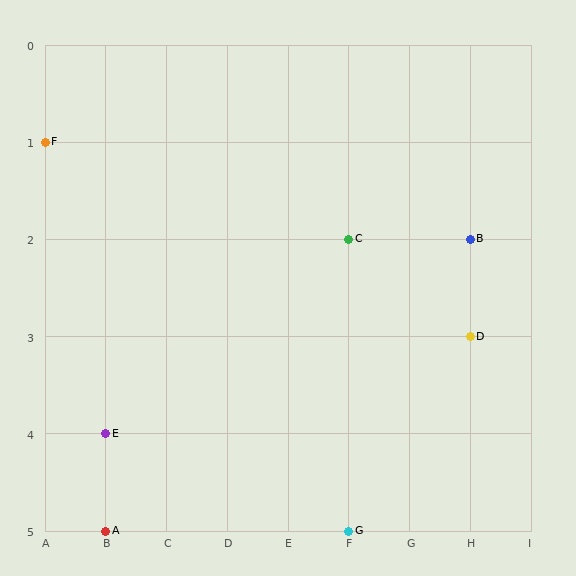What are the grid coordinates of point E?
Point E is at grid coordinates (B, 4).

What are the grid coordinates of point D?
Point D is at grid coordinates (H, 3).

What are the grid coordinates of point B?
Point B is at grid coordinates (H, 2).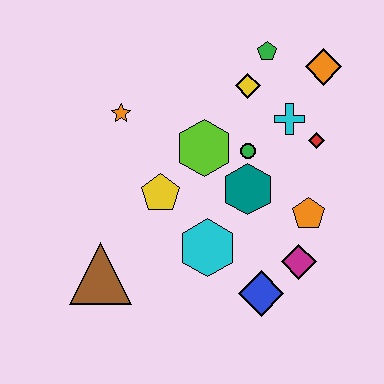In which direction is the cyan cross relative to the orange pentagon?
The cyan cross is above the orange pentagon.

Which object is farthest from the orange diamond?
The brown triangle is farthest from the orange diamond.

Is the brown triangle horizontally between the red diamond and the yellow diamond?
No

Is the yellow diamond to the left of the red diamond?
Yes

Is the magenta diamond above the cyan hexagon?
No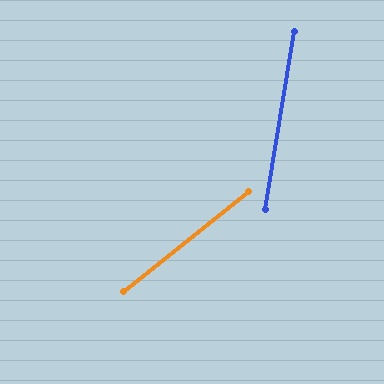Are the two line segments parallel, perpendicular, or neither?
Neither parallel nor perpendicular — they differ by about 42°.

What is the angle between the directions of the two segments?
Approximately 42 degrees.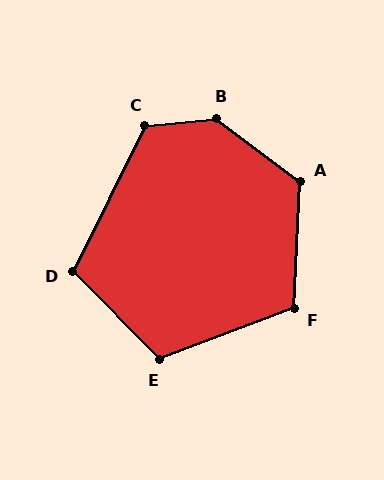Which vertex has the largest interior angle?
B, at approximately 138 degrees.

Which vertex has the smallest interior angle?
D, at approximately 109 degrees.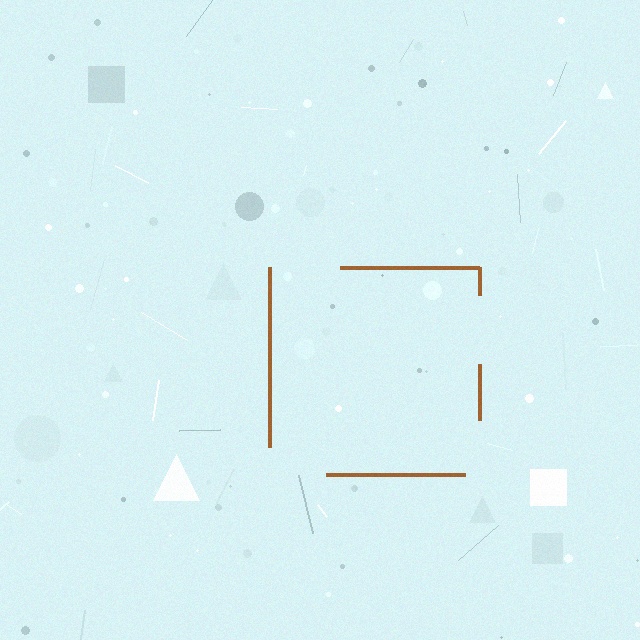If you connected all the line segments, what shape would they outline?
They would outline a square.